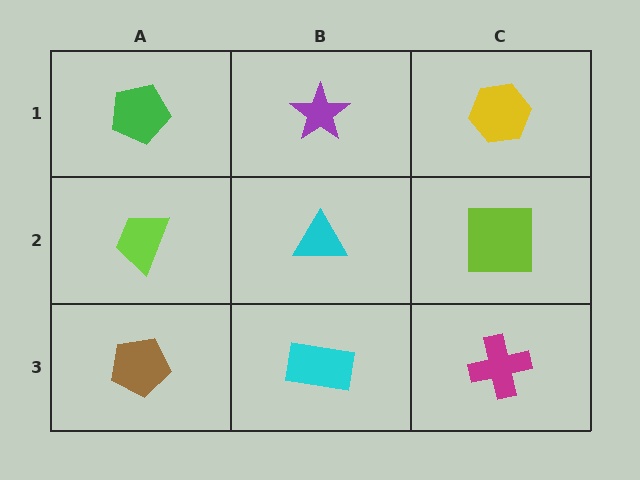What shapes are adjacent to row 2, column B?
A purple star (row 1, column B), a cyan rectangle (row 3, column B), a lime trapezoid (row 2, column A), a lime square (row 2, column C).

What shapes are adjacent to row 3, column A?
A lime trapezoid (row 2, column A), a cyan rectangle (row 3, column B).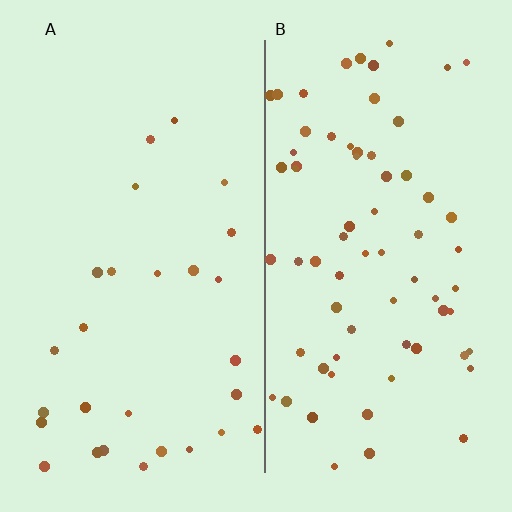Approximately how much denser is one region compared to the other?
Approximately 2.5× — region B over region A.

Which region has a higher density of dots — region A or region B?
B (the right).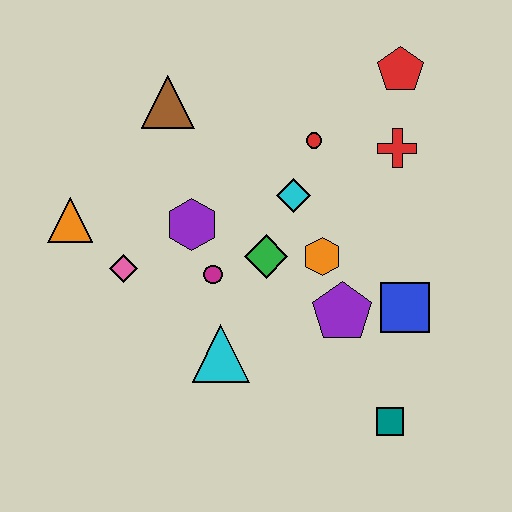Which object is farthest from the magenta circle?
The red pentagon is farthest from the magenta circle.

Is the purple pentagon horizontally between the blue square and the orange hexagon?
Yes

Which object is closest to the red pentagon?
The red cross is closest to the red pentagon.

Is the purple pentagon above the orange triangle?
No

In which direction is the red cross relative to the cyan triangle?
The red cross is above the cyan triangle.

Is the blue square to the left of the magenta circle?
No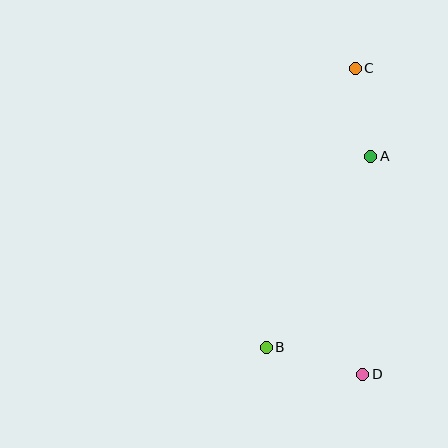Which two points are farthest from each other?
Points C and D are farthest from each other.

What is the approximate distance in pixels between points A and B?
The distance between A and B is approximately 218 pixels.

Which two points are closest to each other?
Points A and C are closest to each other.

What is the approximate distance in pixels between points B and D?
The distance between B and D is approximately 100 pixels.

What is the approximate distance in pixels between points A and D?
The distance between A and D is approximately 218 pixels.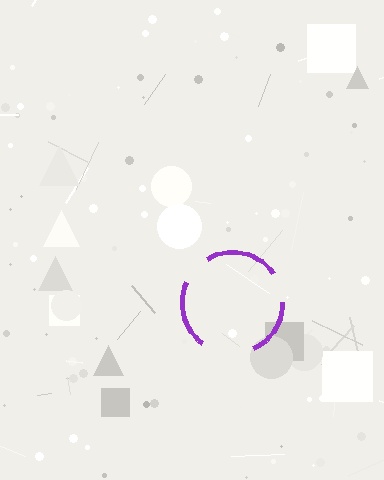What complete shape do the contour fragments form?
The contour fragments form a circle.